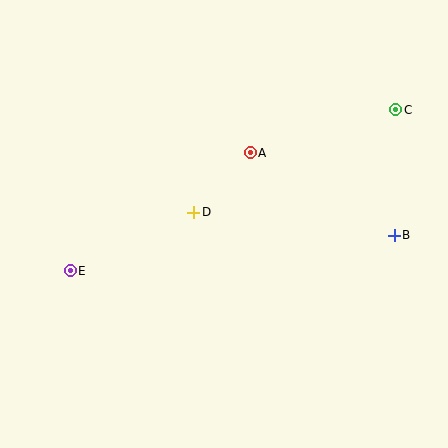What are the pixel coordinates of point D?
Point D is at (194, 212).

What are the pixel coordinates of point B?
Point B is at (394, 235).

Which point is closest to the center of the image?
Point D at (194, 212) is closest to the center.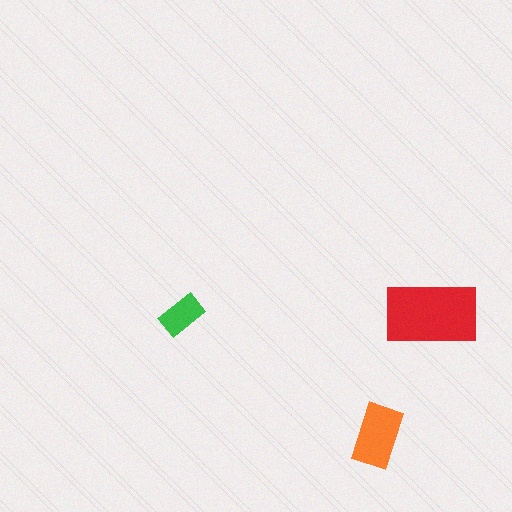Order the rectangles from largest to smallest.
the red one, the orange one, the green one.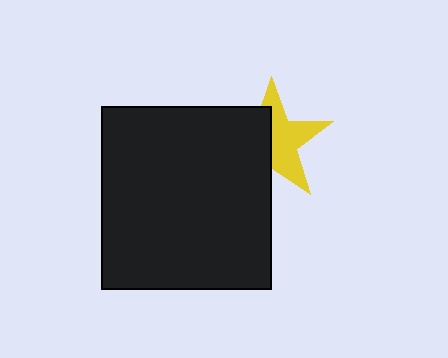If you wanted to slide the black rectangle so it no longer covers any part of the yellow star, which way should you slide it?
Slide it left — that is the most direct way to separate the two shapes.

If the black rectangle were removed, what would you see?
You would see the complete yellow star.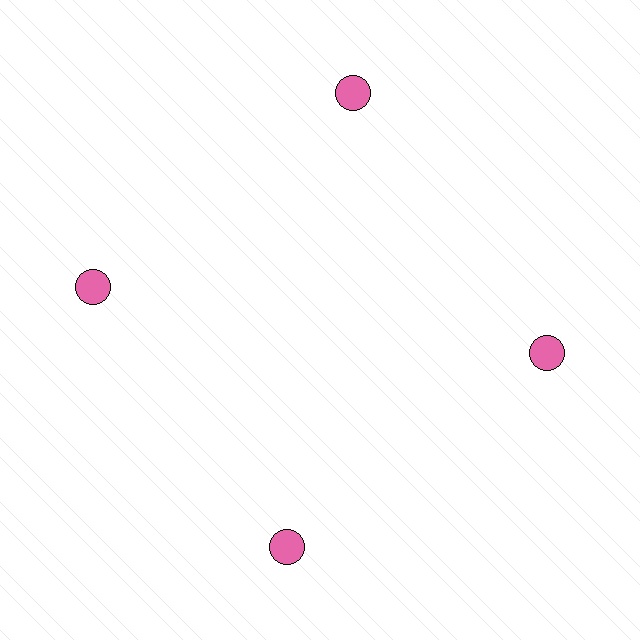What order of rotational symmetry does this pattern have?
This pattern has 4-fold rotational symmetry.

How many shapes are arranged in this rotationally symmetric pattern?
There are 4 shapes, arranged in 4 groups of 1.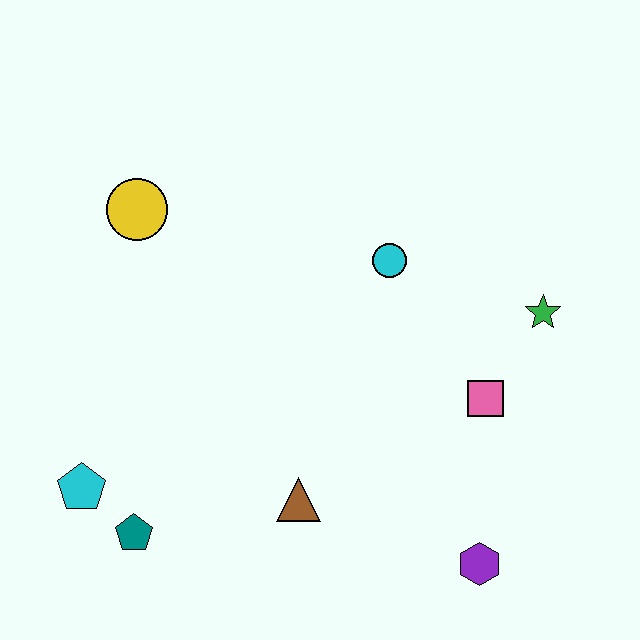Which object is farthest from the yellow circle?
The purple hexagon is farthest from the yellow circle.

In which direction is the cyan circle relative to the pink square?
The cyan circle is above the pink square.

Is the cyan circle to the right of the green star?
No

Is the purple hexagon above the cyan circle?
No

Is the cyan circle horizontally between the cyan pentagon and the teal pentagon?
No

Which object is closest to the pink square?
The green star is closest to the pink square.